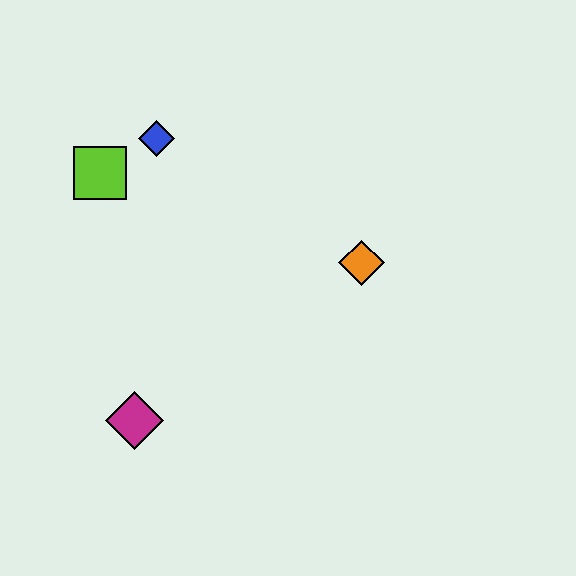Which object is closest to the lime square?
The blue diamond is closest to the lime square.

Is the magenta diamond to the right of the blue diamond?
No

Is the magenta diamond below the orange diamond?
Yes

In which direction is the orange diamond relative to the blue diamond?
The orange diamond is to the right of the blue diamond.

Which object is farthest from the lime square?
The orange diamond is farthest from the lime square.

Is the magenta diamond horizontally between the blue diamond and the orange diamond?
No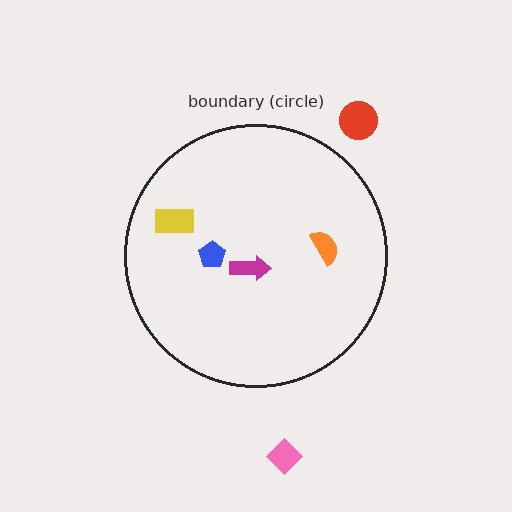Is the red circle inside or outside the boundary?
Outside.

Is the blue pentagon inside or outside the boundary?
Inside.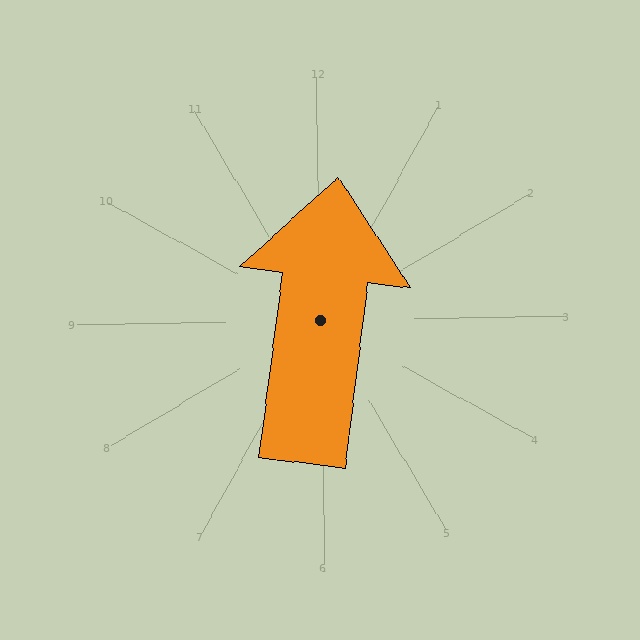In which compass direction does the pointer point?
North.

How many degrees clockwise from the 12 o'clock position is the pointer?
Approximately 8 degrees.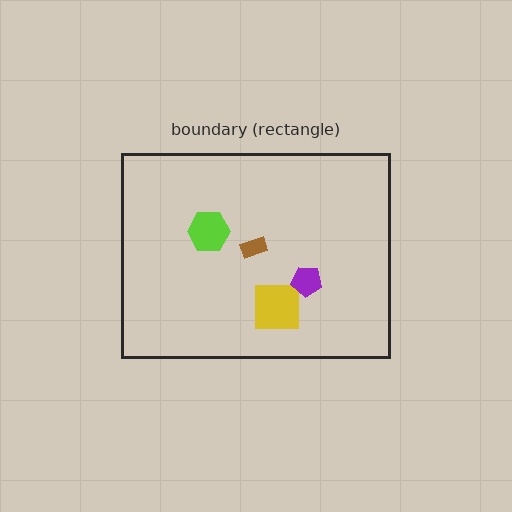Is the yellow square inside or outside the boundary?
Inside.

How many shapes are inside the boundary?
4 inside, 0 outside.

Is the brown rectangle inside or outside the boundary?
Inside.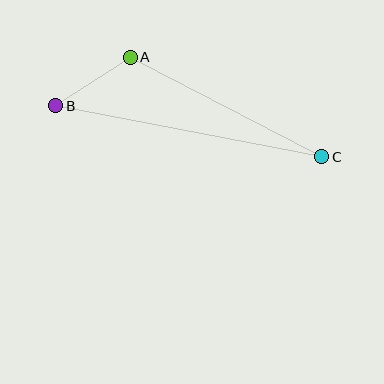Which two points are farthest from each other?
Points B and C are farthest from each other.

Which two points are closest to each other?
Points A and B are closest to each other.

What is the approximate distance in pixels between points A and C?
The distance between A and C is approximately 216 pixels.